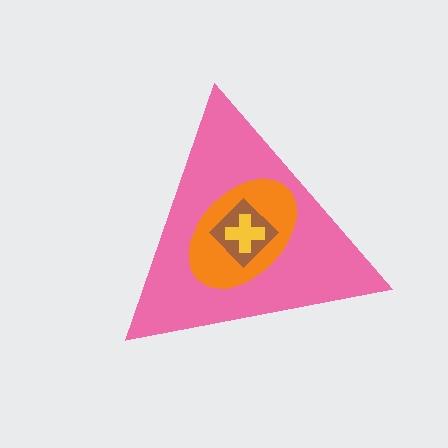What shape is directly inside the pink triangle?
The orange ellipse.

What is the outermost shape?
The pink triangle.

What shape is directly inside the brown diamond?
The yellow cross.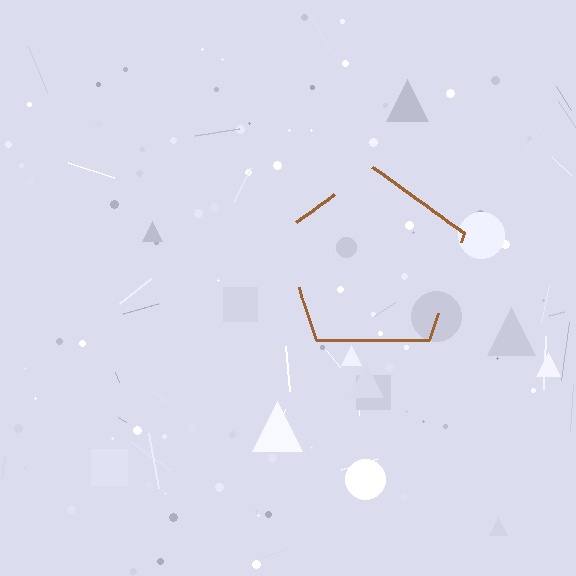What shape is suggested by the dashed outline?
The dashed outline suggests a pentagon.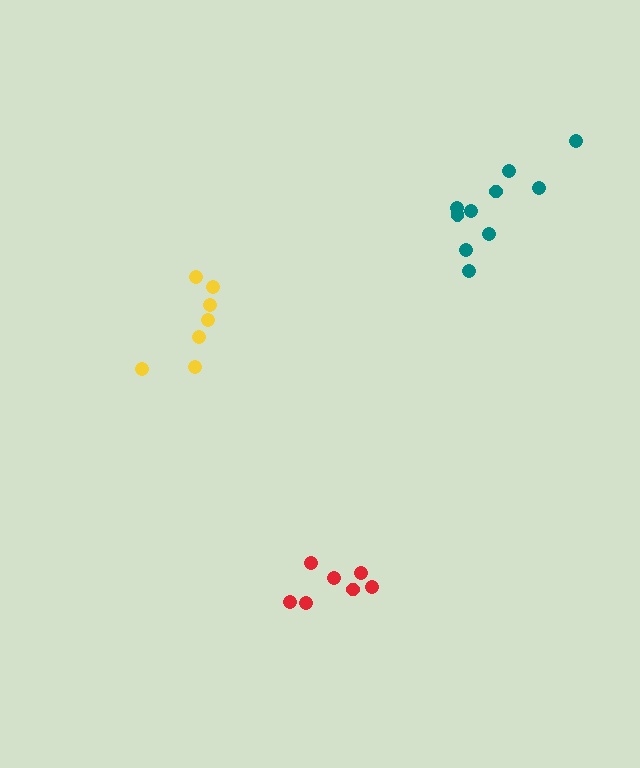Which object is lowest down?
The red cluster is bottommost.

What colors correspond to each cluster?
The clusters are colored: teal, red, yellow.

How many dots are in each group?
Group 1: 10 dots, Group 2: 7 dots, Group 3: 7 dots (24 total).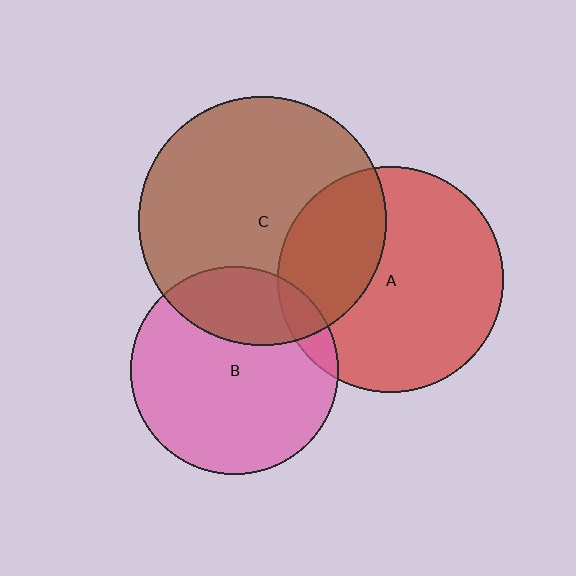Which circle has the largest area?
Circle C (brown).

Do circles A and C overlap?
Yes.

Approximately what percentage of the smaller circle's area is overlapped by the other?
Approximately 30%.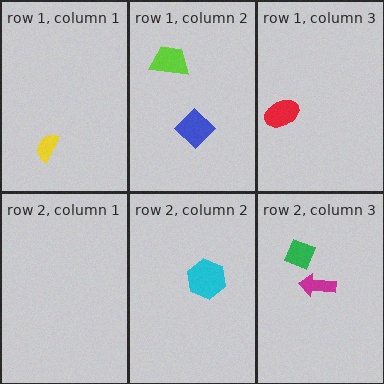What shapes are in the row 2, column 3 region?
The green diamond, the magenta arrow.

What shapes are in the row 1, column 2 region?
The lime trapezoid, the blue diamond.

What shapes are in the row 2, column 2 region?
The cyan hexagon.